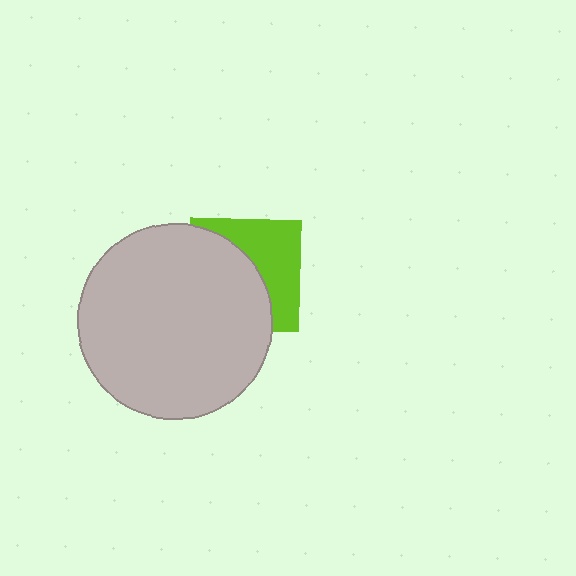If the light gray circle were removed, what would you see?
You would see the complete lime square.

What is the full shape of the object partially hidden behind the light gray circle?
The partially hidden object is a lime square.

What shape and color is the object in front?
The object in front is a light gray circle.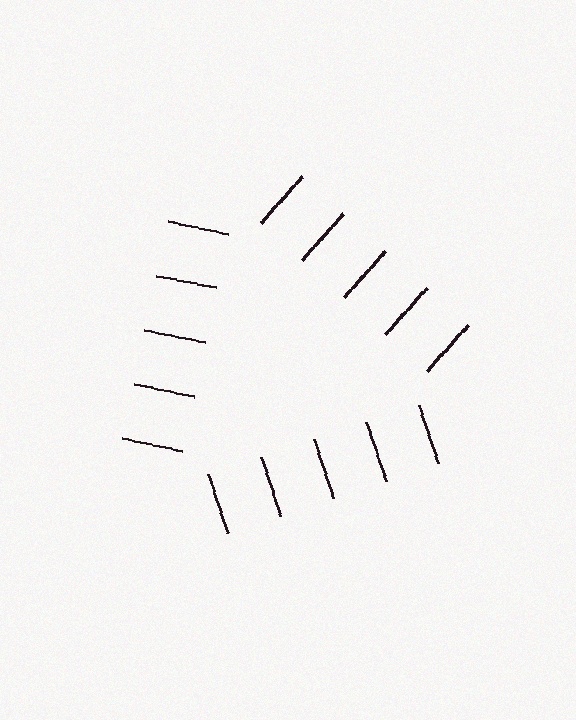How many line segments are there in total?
15 — 5 along each of the 3 edges.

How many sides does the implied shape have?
3 sides — the line-ends trace a triangle.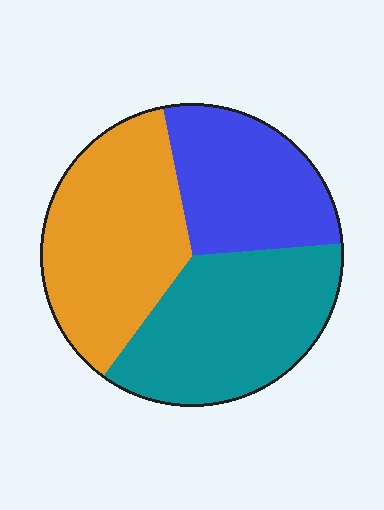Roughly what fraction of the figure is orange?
Orange covers around 35% of the figure.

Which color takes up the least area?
Blue, at roughly 25%.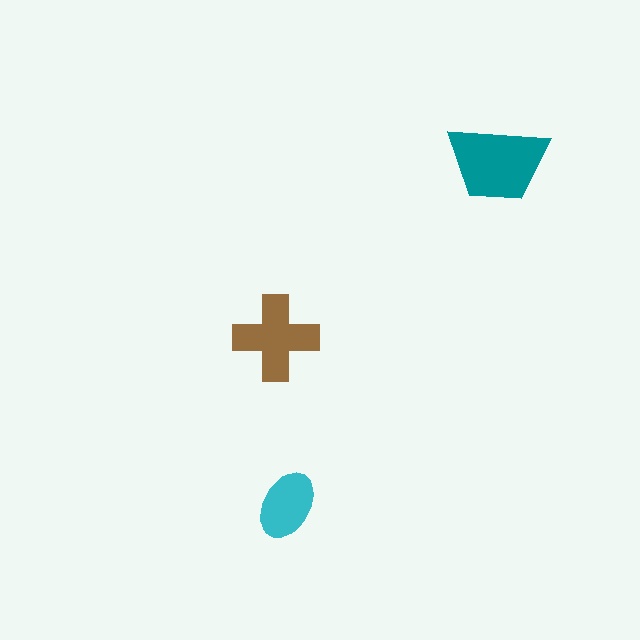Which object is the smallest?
The cyan ellipse.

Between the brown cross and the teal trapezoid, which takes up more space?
The teal trapezoid.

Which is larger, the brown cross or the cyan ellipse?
The brown cross.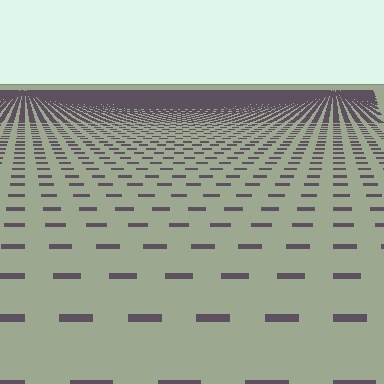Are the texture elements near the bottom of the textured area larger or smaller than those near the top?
Larger. Near the bottom, elements are closer to the viewer and appear at a bigger on-screen size.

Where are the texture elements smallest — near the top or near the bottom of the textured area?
Near the top.